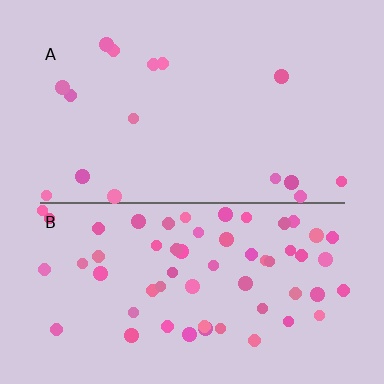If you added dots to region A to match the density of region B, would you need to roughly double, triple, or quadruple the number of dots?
Approximately quadruple.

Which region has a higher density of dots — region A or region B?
B (the bottom).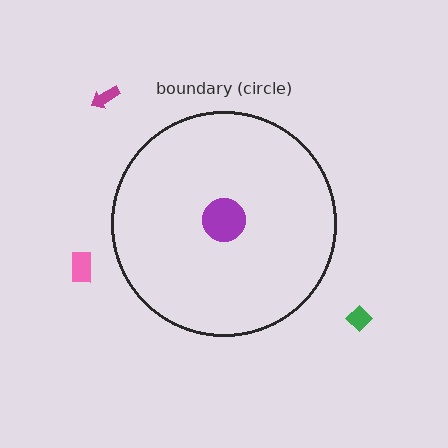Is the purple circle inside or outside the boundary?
Inside.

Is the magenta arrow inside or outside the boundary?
Outside.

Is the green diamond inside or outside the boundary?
Outside.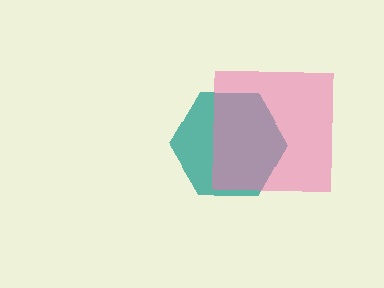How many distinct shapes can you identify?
There are 2 distinct shapes: a teal hexagon, a pink square.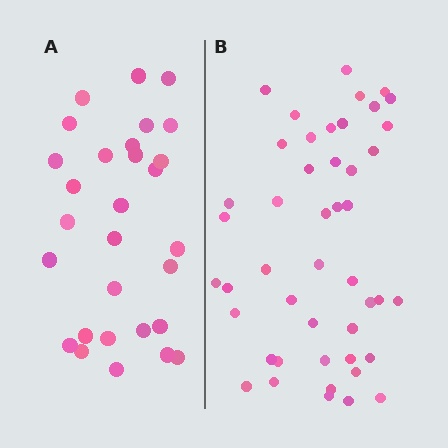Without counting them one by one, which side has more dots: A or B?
Region B (the right region) has more dots.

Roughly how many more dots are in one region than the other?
Region B has approximately 15 more dots than region A.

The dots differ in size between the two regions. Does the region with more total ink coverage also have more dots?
No. Region A has more total ink coverage because its dots are larger, but region B actually contains more individual dots. Total area can be misleading — the number of items is what matters here.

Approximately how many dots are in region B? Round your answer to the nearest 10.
About 50 dots. (The exact count is 46, which rounds to 50.)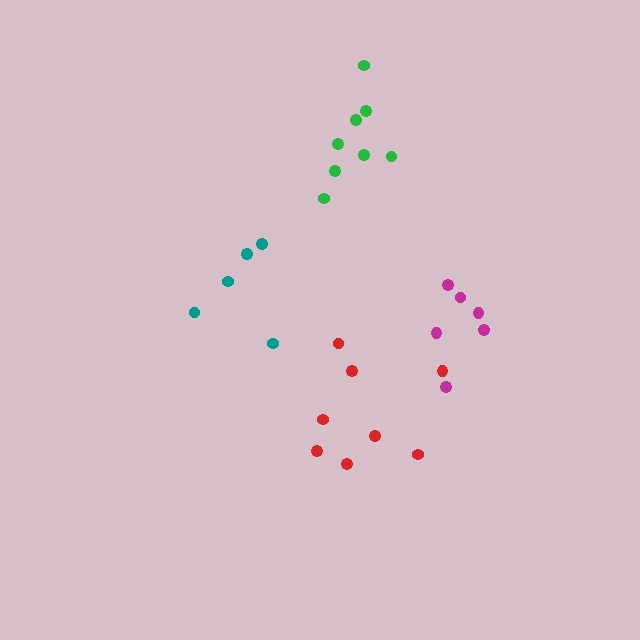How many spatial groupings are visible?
There are 4 spatial groupings.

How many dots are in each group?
Group 1: 8 dots, Group 2: 5 dots, Group 3: 6 dots, Group 4: 8 dots (27 total).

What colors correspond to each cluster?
The clusters are colored: red, teal, magenta, green.